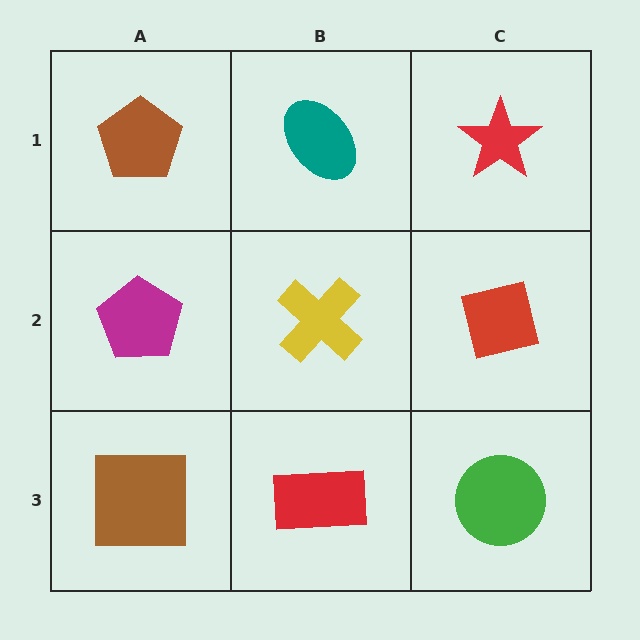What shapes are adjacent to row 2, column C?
A red star (row 1, column C), a green circle (row 3, column C), a yellow cross (row 2, column B).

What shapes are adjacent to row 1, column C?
A red square (row 2, column C), a teal ellipse (row 1, column B).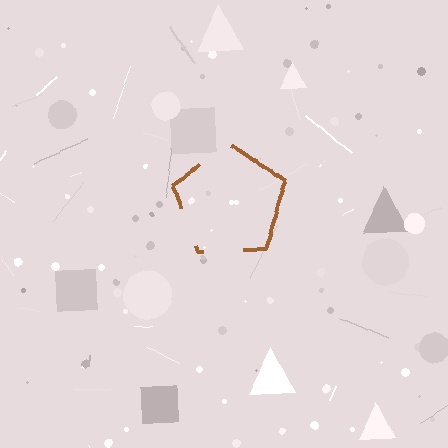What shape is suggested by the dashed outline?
The dashed outline suggests a pentagon.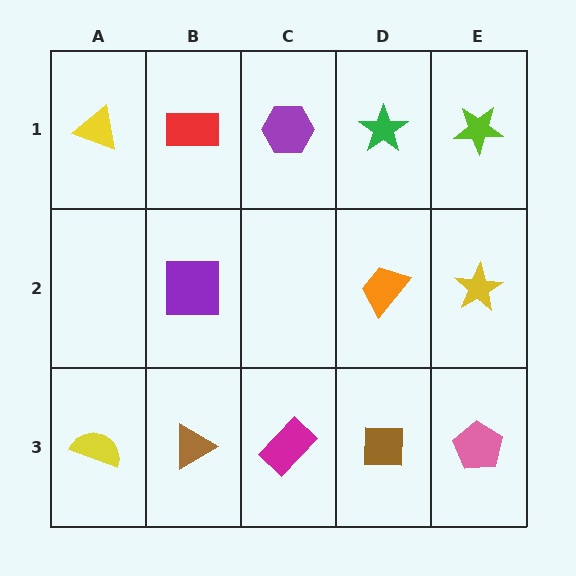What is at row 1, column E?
A lime star.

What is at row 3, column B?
A brown triangle.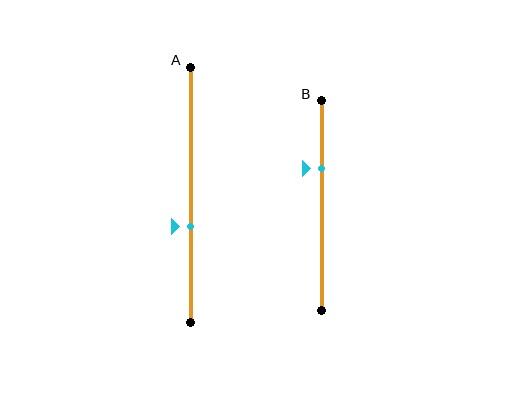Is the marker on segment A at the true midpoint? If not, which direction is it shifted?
No, the marker on segment A is shifted downward by about 13% of the segment length.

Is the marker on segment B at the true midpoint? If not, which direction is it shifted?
No, the marker on segment B is shifted upward by about 18% of the segment length.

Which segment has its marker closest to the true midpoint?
Segment A has its marker closest to the true midpoint.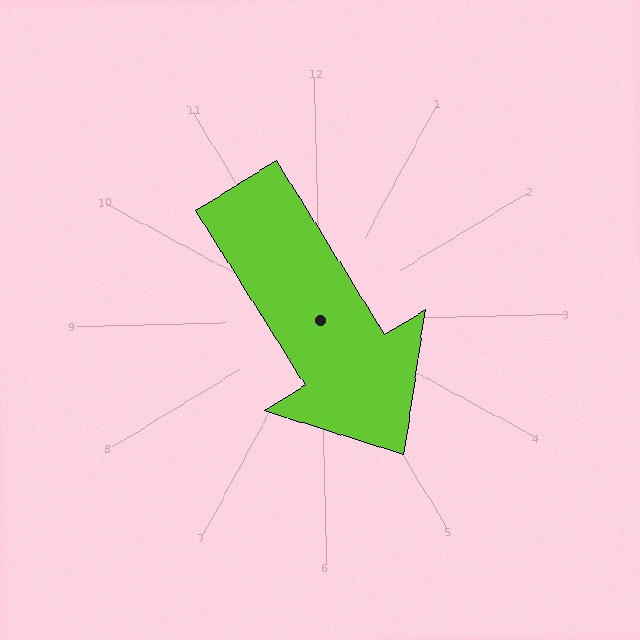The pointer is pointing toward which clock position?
Roughly 5 o'clock.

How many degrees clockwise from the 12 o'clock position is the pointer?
Approximately 149 degrees.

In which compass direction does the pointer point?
Southeast.